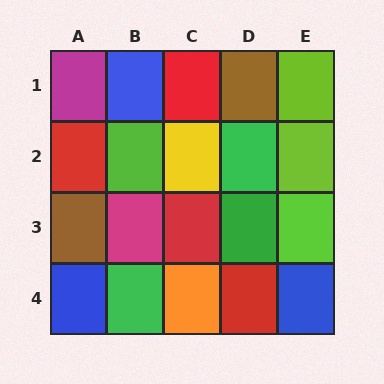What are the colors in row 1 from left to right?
Magenta, blue, red, brown, lime.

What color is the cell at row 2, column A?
Red.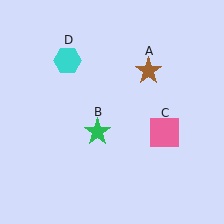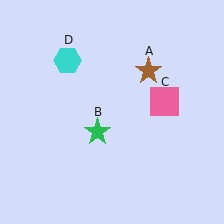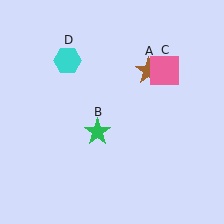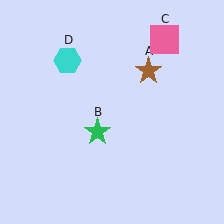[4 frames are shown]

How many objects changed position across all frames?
1 object changed position: pink square (object C).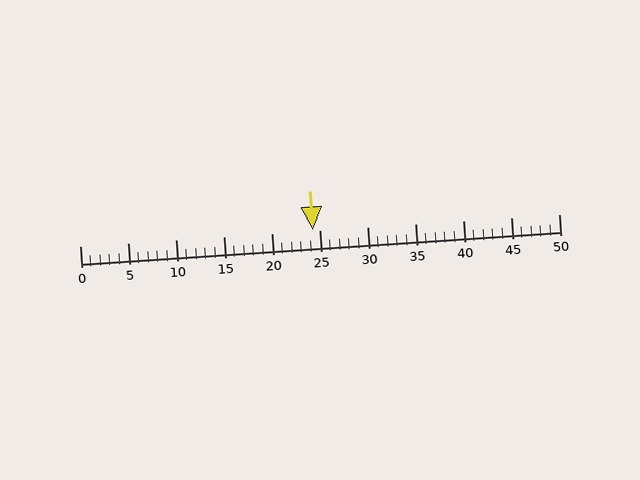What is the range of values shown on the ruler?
The ruler shows values from 0 to 50.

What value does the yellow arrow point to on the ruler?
The yellow arrow points to approximately 24.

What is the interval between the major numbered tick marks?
The major tick marks are spaced 5 units apart.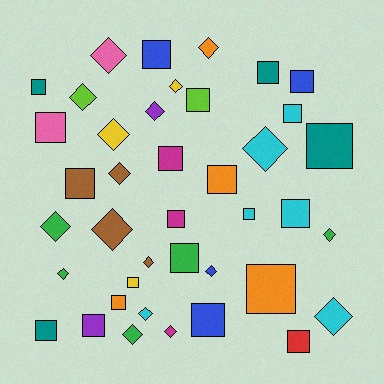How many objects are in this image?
There are 40 objects.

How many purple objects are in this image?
There are 2 purple objects.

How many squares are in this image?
There are 22 squares.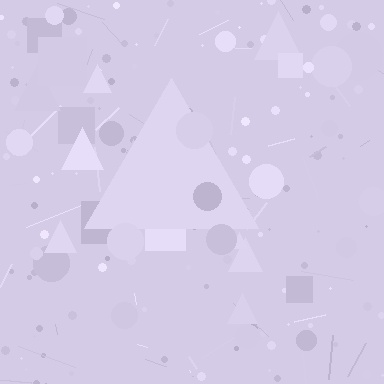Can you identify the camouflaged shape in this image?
The camouflaged shape is a triangle.